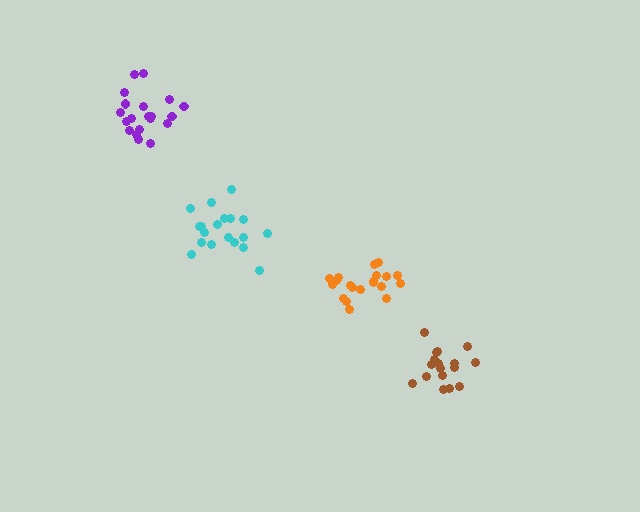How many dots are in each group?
Group 1: 20 dots, Group 2: 20 dots, Group 3: 17 dots, Group 4: 19 dots (76 total).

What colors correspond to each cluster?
The clusters are colored: purple, orange, brown, cyan.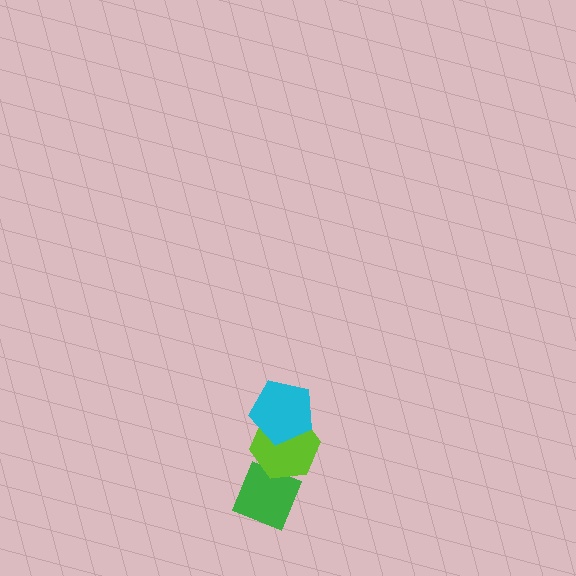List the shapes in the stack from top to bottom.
From top to bottom: the cyan pentagon, the lime hexagon, the green diamond.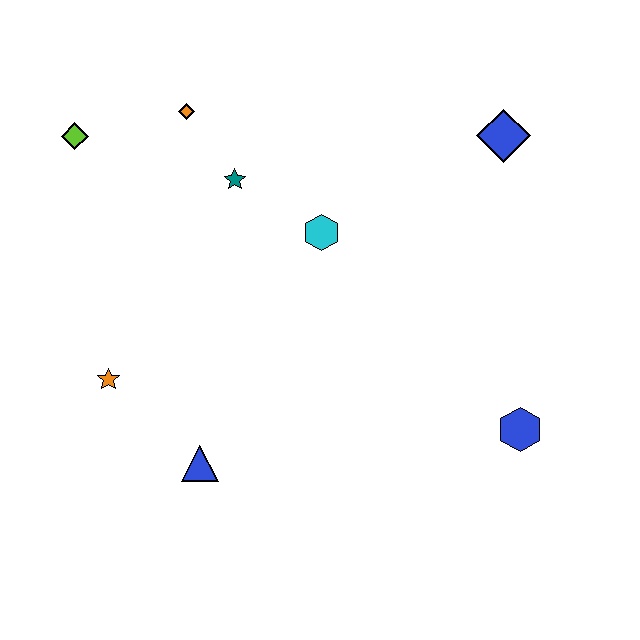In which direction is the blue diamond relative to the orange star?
The blue diamond is to the right of the orange star.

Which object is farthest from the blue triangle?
The blue diamond is farthest from the blue triangle.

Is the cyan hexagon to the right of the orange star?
Yes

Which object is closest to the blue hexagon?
The cyan hexagon is closest to the blue hexagon.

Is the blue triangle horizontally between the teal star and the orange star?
Yes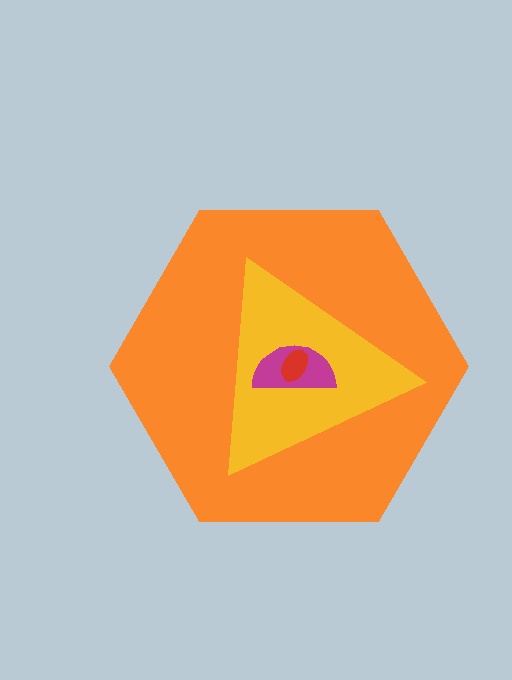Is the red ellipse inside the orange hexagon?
Yes.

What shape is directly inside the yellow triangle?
The magenta semicircle.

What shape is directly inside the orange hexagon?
The yellow triangle.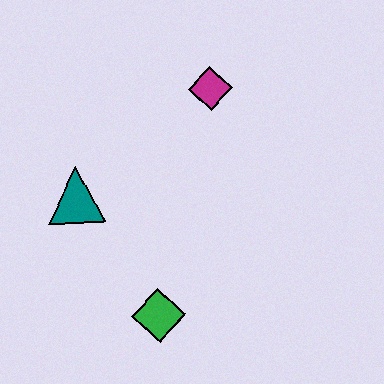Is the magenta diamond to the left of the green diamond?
No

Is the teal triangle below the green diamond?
No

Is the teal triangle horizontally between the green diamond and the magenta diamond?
No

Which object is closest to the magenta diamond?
The teal triangle is closest to the magenta diamond.